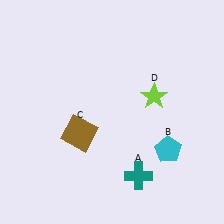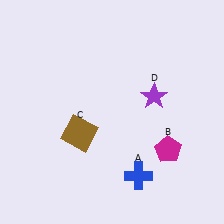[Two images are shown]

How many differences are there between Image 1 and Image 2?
There are 3 differences between the two images.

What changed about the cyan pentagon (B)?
In Image 1, B is cyan. In Image 2, it changed to magenta.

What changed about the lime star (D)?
In Image 1, D is lime. In Image 2, it changed to purple.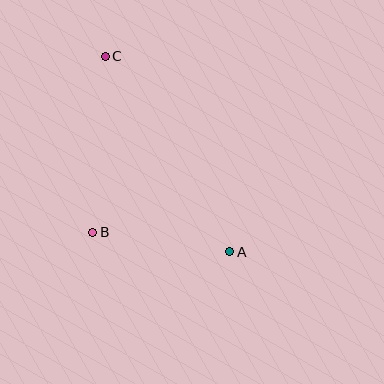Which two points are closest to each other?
Points A and B are closest to each other.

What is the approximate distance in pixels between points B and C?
The distance between B and C is approximately 176 pixels.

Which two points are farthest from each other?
Points A and C are farthest from each other.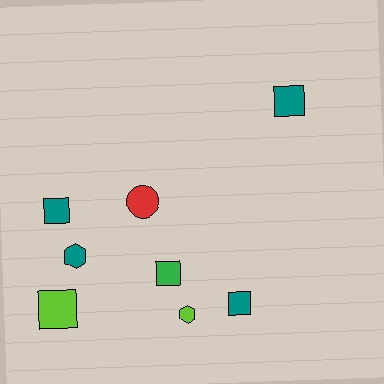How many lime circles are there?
There are no lime circles.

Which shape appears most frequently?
Square, with 5 objects.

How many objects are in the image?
There are 8 objects.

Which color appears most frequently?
Teal, with 4 objects.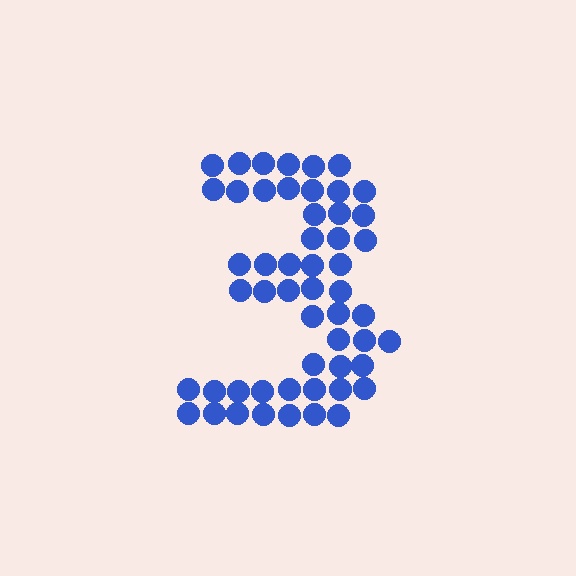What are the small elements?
The small elements are circles.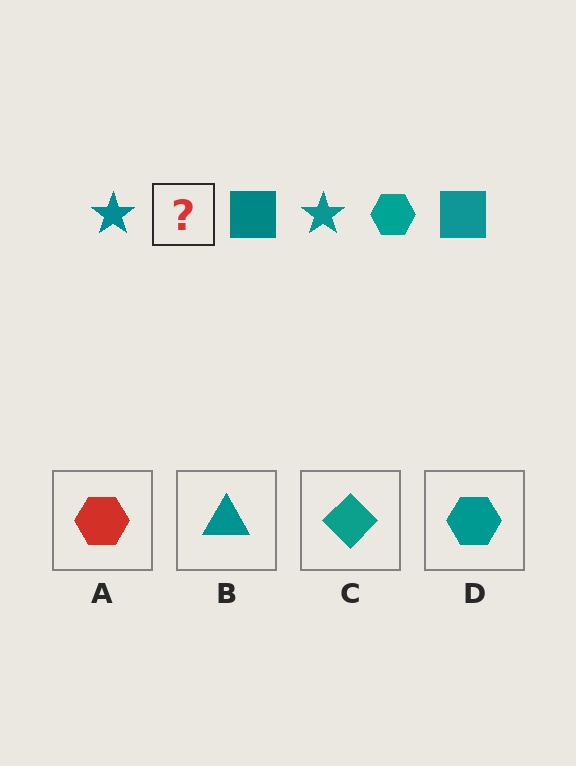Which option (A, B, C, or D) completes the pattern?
D.